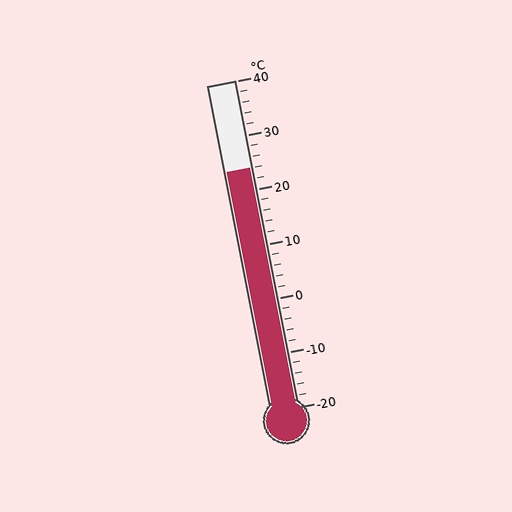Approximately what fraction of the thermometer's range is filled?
The thermometer is filled to approximately 75% of its range.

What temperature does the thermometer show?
The thermometer shows approximately 24°C.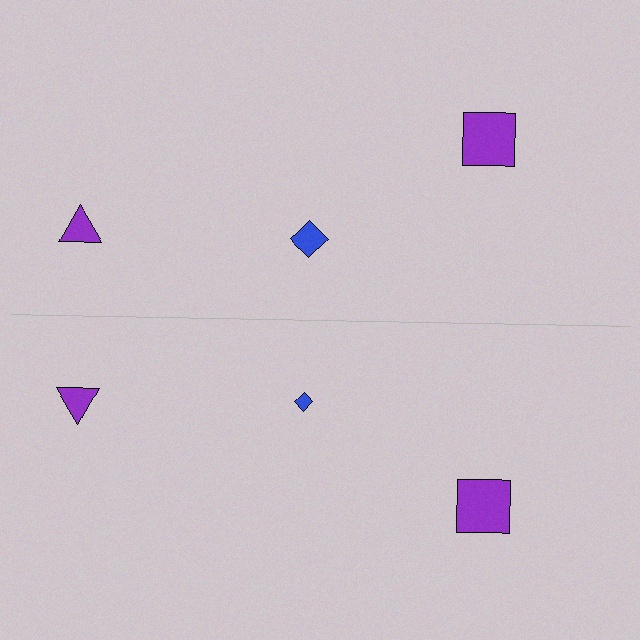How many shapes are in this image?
There are 6 shapes in this image.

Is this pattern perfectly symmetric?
No, the pattern is not perfectly symmetric. The blue diamond on the bottom side has a different size than its mirror counterpart.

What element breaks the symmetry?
The blue diamond on the bottom side has a different size than its mirror counterpart.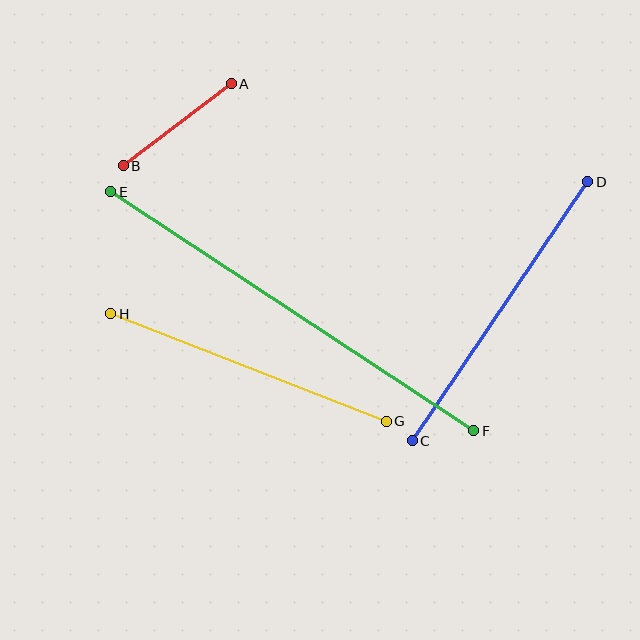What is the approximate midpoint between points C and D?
The midpoint is at approximately (500, 311) pixels.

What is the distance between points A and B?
The distance is approximately 136 pixels.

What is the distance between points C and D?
The distance is approximately 312 pixels.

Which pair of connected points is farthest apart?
Points E and F are farthest apart.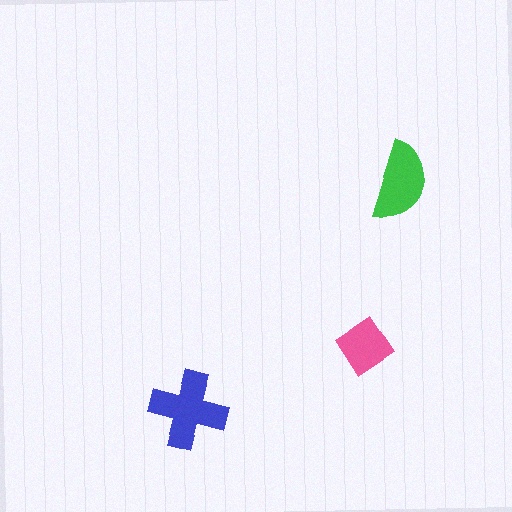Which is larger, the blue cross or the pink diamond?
The blue cross.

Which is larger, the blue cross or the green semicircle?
The blue cross.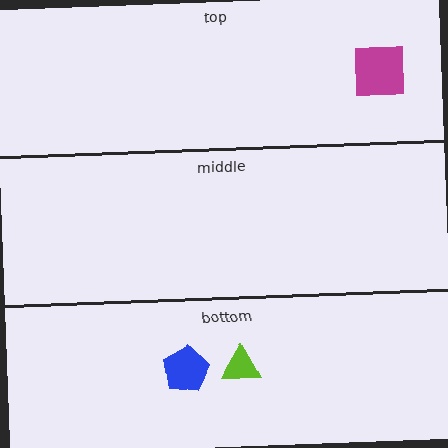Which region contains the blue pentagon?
The bottom region.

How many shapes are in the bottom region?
2.